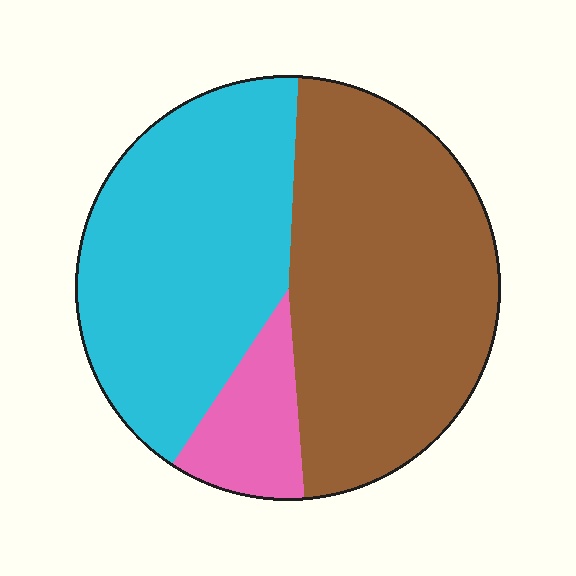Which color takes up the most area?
Brown, at roughly 50%.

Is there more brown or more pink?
Brown.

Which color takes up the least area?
Pink, at roughly 10%.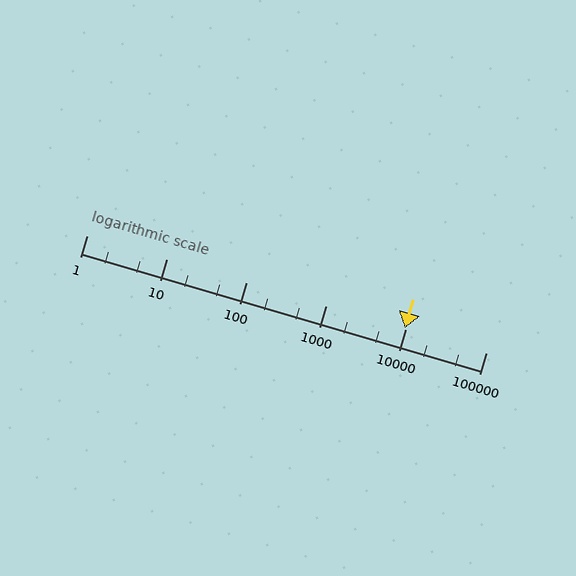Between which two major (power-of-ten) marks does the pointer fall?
The pointer is between 1000 and 10000.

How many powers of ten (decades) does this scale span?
The scale spans 5 decades, from 1 to 100000.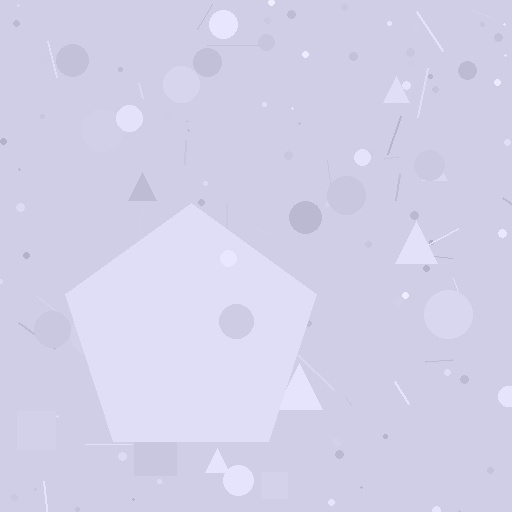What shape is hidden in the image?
A pentagon is hidden in the image.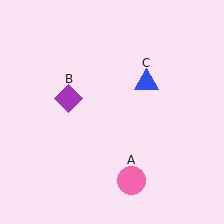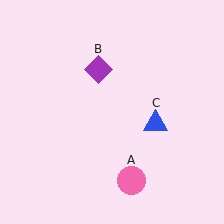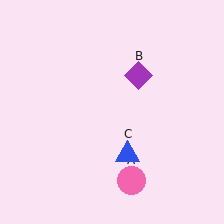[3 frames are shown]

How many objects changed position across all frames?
2 objects changed position: purple diamond (object B), blue triangle (object C).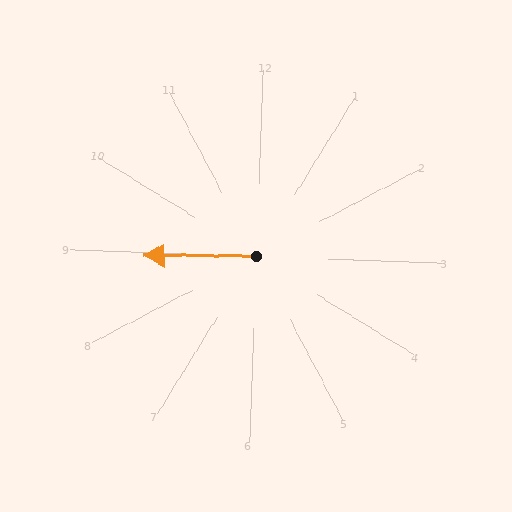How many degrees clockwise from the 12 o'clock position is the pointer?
Approximately 268 degrees.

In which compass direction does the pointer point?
West.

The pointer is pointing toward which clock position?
Roughly 9 o'clock.